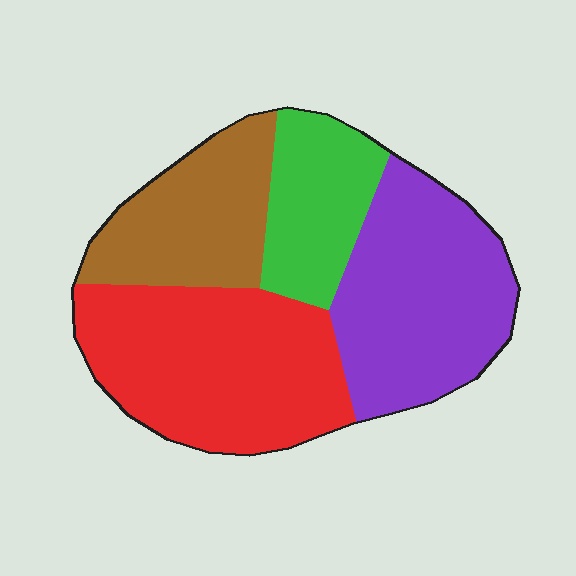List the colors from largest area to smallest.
From largest to smallest: red, purple, brown, green.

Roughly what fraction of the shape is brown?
Brown covers 20% of the shape.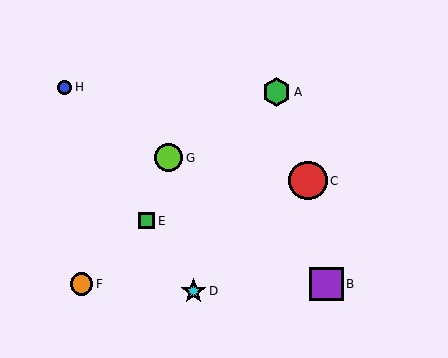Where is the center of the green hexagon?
The center of the green hexagon is at (276, 92).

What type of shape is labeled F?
Shape F is an orange circle.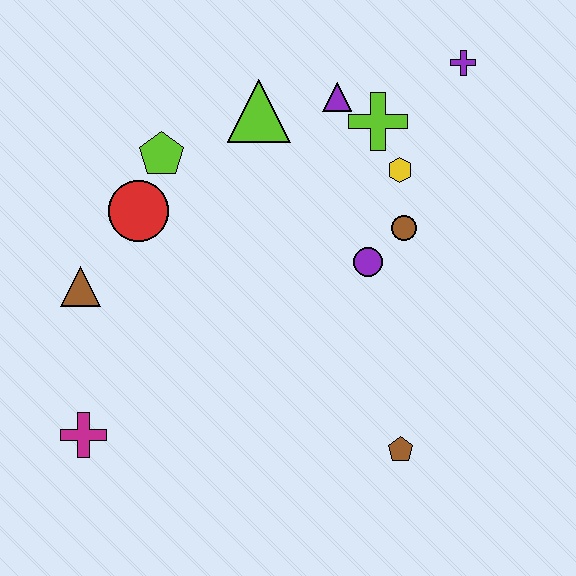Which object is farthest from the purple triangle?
The magenta cross is farthest from the purple triangle.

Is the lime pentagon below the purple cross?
Yes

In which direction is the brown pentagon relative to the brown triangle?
The brown pentagon is to the right of the brown triangle.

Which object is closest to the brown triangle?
The red circle is closest to the brown triangle.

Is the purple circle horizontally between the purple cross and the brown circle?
No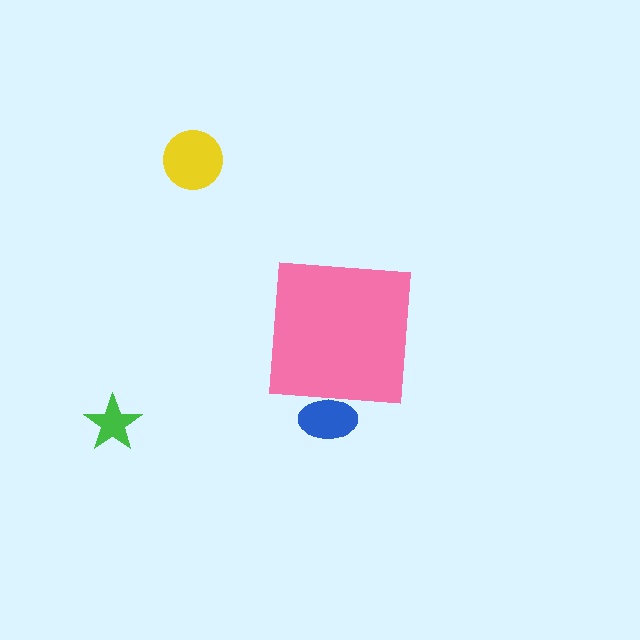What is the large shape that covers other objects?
A pink square.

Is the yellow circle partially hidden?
No, the yellow circle is fully visible.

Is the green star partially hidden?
No, the green star is fully visible.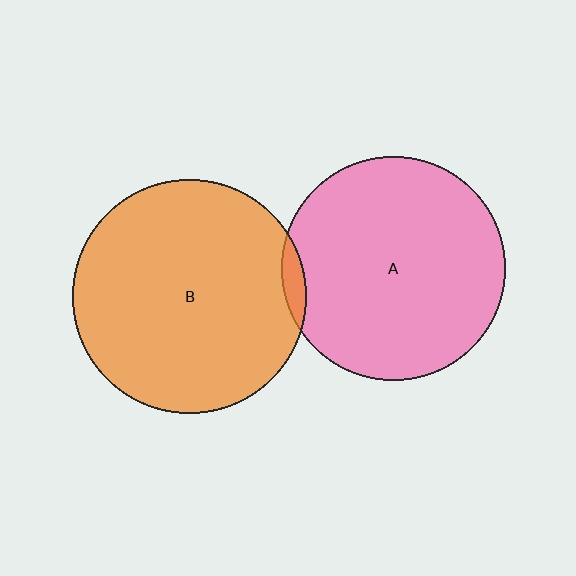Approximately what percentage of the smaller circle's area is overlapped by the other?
Approximately 5%.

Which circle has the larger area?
Circle B (orange).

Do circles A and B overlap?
Yes.